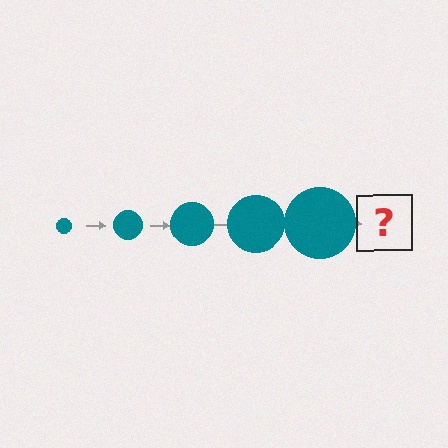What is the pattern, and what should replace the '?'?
The pattern is that the circle gets progressively larger each step. The '?' should be a teal circle, larger than the previous one.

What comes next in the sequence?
The next element should be a teal circle, larger than the previous one.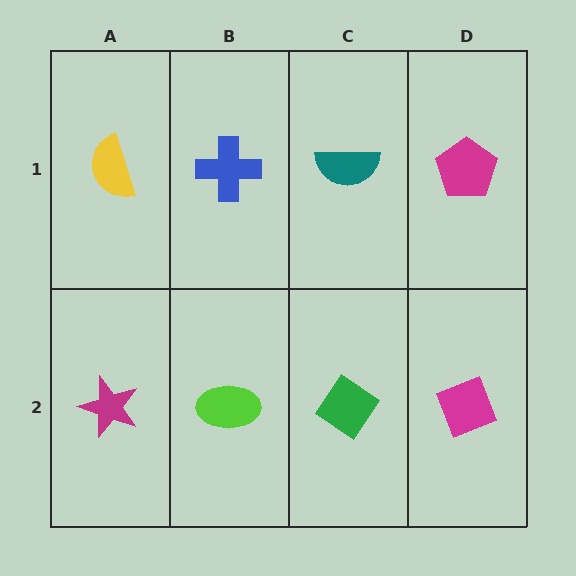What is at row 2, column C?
A green diamond.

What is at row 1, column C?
A teal semicircle.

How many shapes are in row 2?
4 shapes.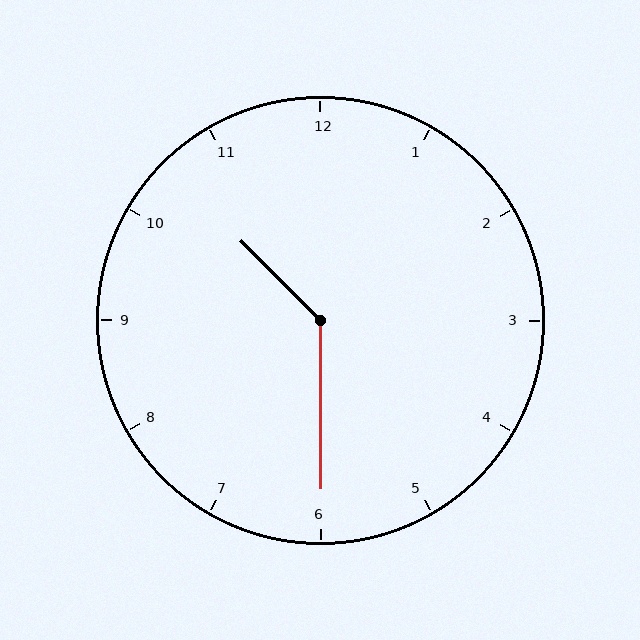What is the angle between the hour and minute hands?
Approximately 135 degrees.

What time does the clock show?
10:30.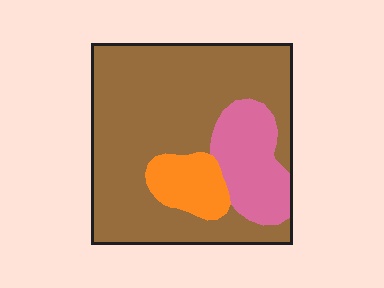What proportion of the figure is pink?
Pink takes up less than a quarter of the figure.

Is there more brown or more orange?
Brown.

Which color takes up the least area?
Orange, at roughly 10%.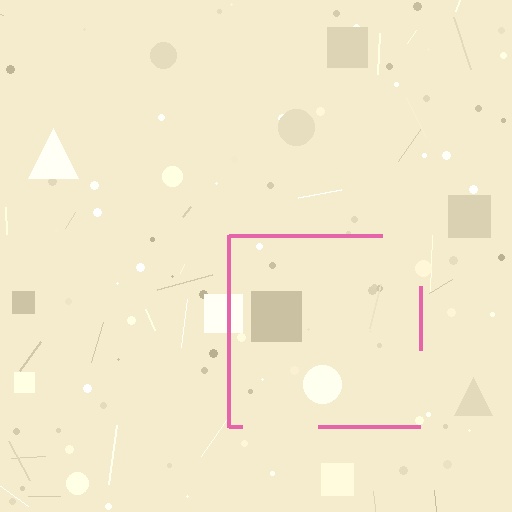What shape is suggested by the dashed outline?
The dashed outline suggests a square.